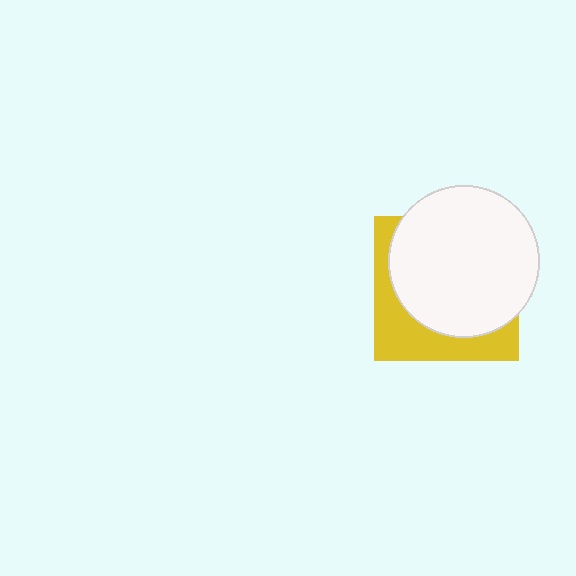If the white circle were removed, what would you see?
You would see the complete yellow square.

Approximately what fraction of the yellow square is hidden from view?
Roughly 67% of the yellow square is hidden behind the white circle.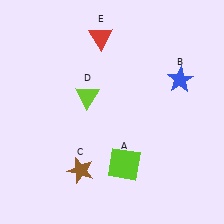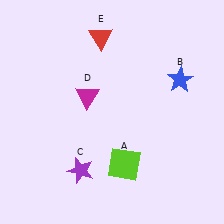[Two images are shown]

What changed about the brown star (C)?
In Image 1, C is brown. In Image 2, it changed to purple.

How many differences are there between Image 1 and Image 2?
There are 2 differences between the two images.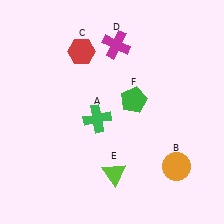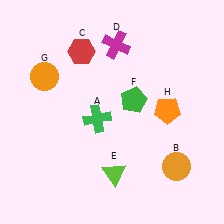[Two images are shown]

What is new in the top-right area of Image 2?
An orange pentagon (H) was added in the top-right area of Image 2.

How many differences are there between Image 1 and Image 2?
There are 2 differences between the two images.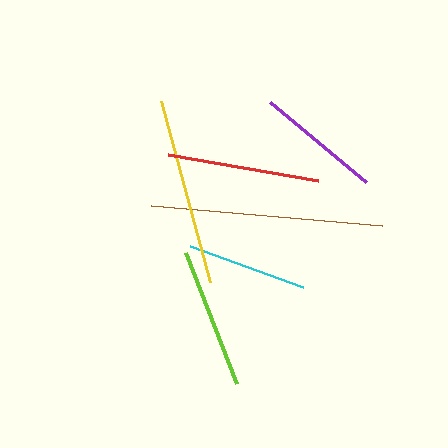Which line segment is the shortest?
The cyan line is the shortest at approximately 121 pixels.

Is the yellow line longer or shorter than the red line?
The yellow line is longer than the red line.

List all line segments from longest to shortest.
From longest to shortest: brown, yellow, red, lime, purple, cyan.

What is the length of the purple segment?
The purple segment is approximately 126 pixels long.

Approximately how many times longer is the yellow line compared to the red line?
The yellow line is approximately 1.2 times the length of the red line.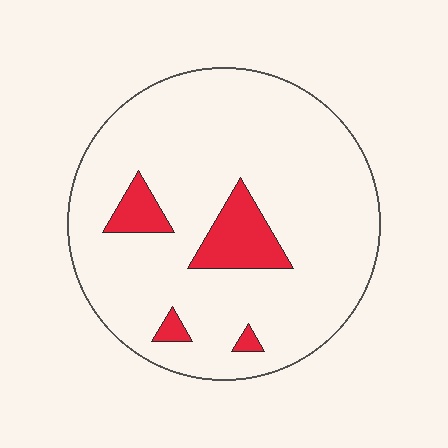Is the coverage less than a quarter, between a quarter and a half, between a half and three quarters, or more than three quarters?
Less than a quarter.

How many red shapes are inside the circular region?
4.